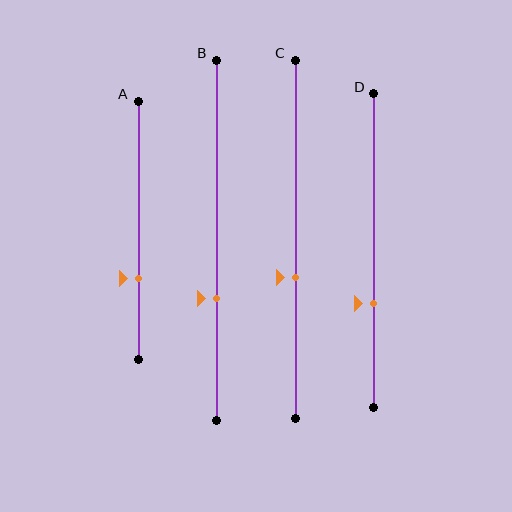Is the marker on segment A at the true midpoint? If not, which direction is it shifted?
No, the marker on segment A is shifted downward by about 19% of the segment length.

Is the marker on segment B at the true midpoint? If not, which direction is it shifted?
No, the marker on segment B is shifted downward by about 16% of the segment length.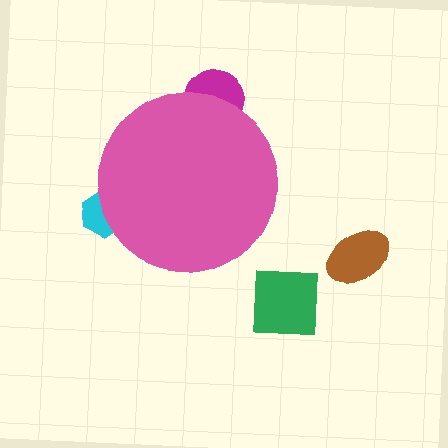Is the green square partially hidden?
No, the green square is fully visible.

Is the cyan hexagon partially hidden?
Yes, the cyan hexagon is partially hidden behind the pink circle.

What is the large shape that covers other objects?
A pink circle.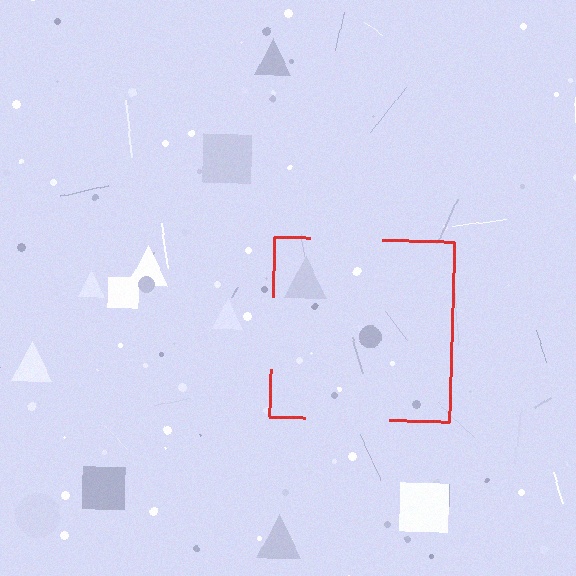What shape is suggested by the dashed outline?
The dashed outline suggests a square.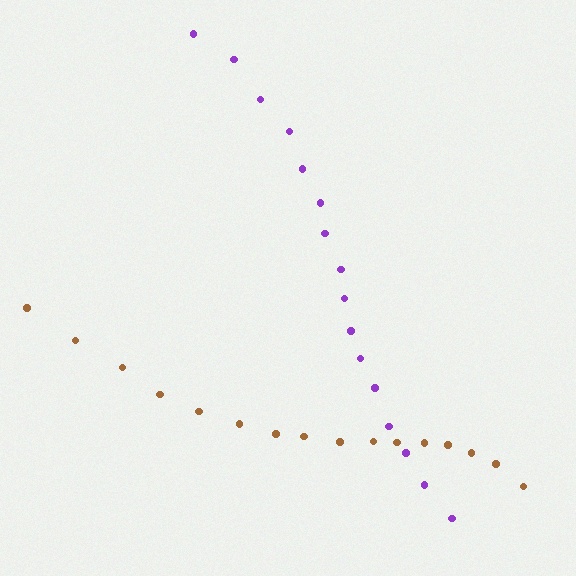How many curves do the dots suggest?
There are 2 distinct paths.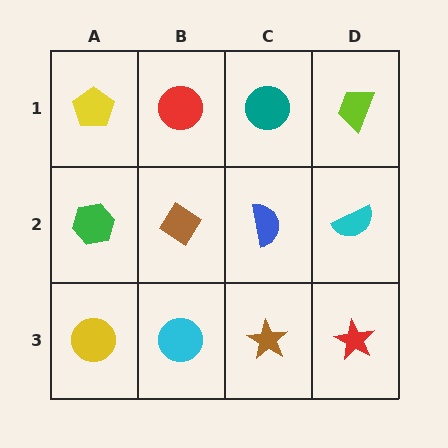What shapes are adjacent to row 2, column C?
A teal circle (row 1, column C), a brown star (row 3, column C), a brown diamond (row 2, column B), a cyan semicircle (row 2, column D).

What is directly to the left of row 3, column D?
A brown star.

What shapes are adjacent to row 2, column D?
A lime trapezoid (row 1, column D), a red star (row 3, column D), a blue semicircle (row 2, column C).